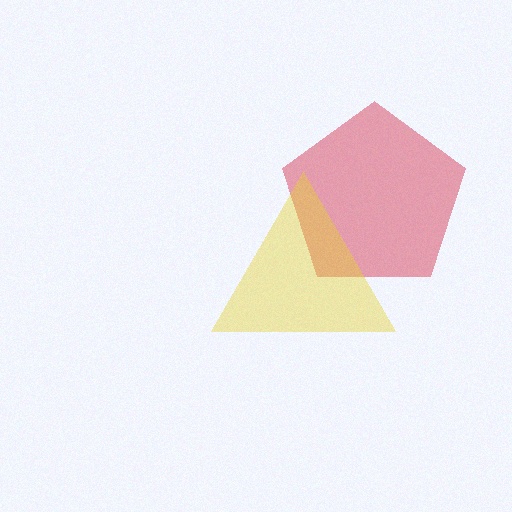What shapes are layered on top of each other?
The layered shapes are: a red pentagon, a yellow triangle.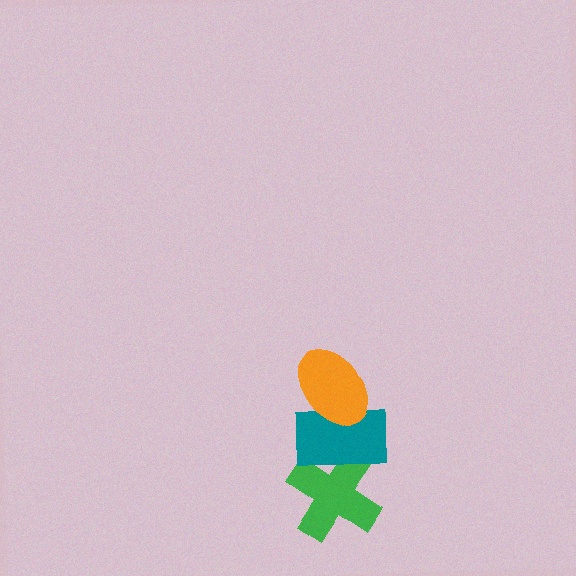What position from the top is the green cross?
The green cross is 3rd from the top.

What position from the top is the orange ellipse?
The orange ellipse is 1st from the top.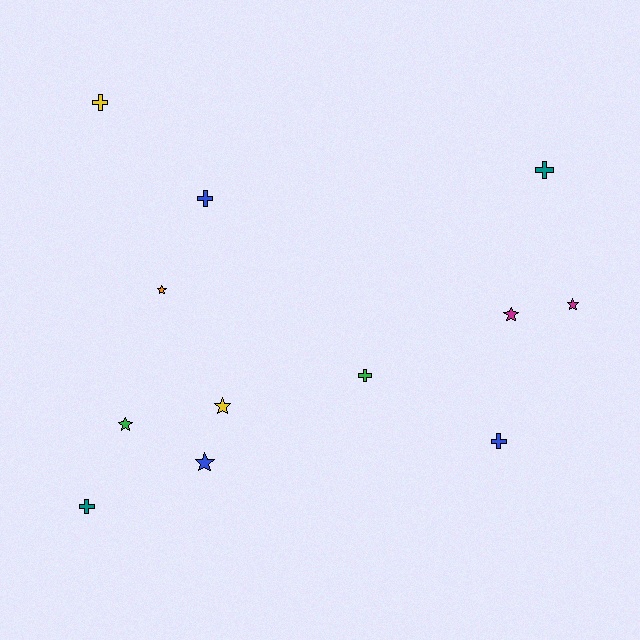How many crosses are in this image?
There are 6 crosses.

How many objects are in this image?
There are 12 objects.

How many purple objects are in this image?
There are no purple objects.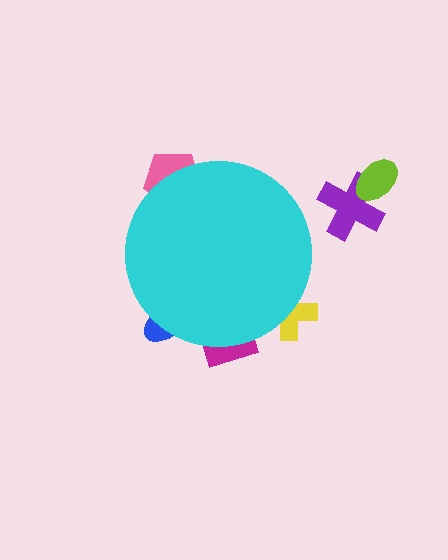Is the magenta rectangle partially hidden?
Yes, the magenta rectangle is partially hidden behind the cyan circle.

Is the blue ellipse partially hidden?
Yes, the blue ellipse is partially hidden behind the cyan circle.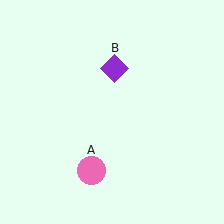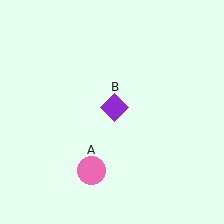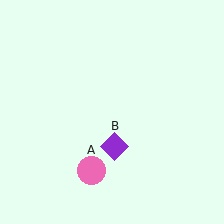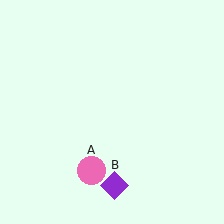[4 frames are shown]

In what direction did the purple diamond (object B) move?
The purple diamond (object B) moved down.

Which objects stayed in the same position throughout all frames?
Pink circle (object A) remained stationary.